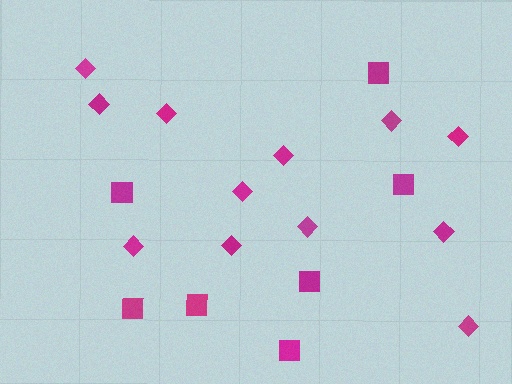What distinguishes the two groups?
There are 2 groups: one group of squares (7) and one group of diamonds (12).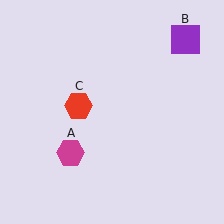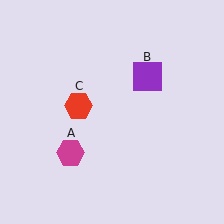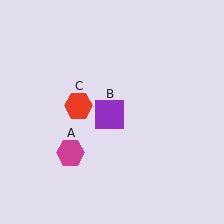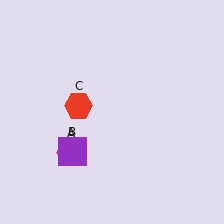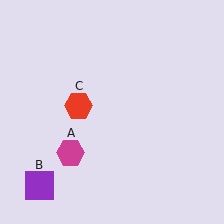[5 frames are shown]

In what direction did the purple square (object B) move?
The purple square (object B) moved down and to the left.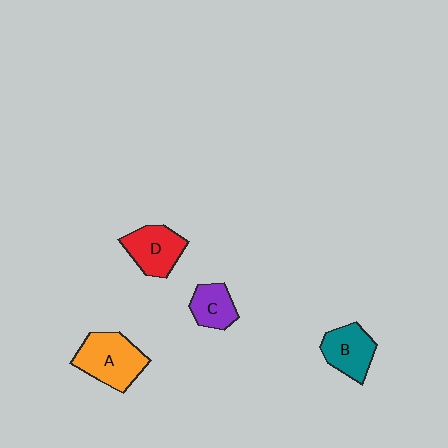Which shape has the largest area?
Shape A (orange).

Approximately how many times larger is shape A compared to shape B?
Approximately 1.3 times.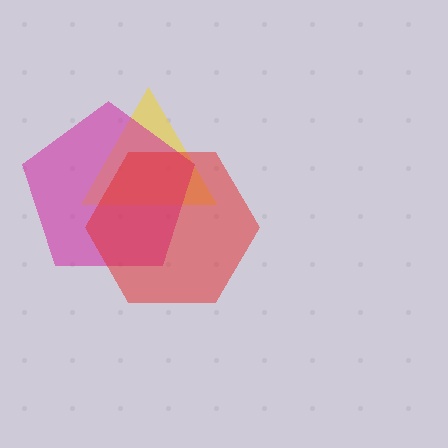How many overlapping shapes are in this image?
There are 3 overlapping shapes in the image.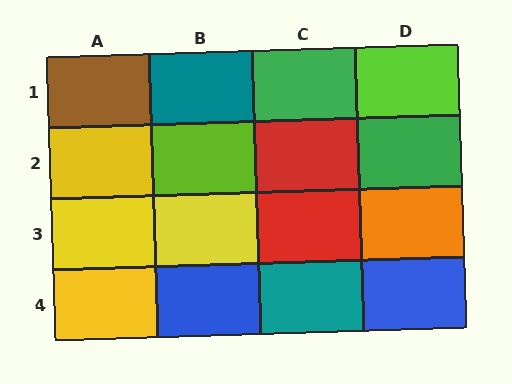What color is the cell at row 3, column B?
Yellow.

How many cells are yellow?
4 cells are yellow.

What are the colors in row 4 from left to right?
Yellow, blue, teal, blue.